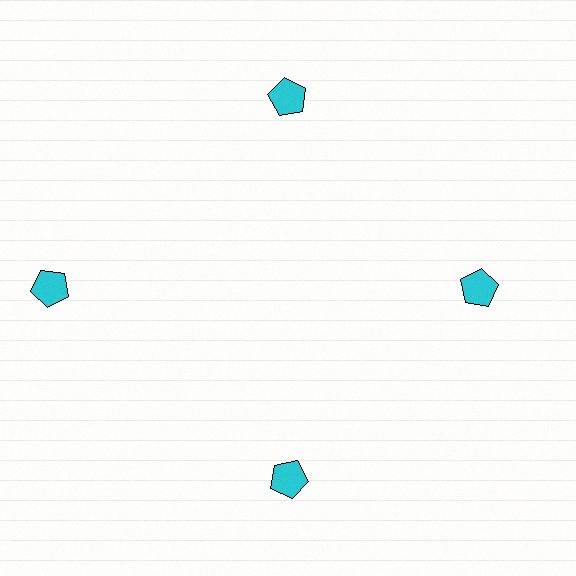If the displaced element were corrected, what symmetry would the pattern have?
It would have 4-fold rotational symmetry — the pattern would map onto itself every 90 degrees.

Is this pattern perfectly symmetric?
No. The 4 cyan pentagons are arranged in a ring, but one element near the 9 o'clock position is pushed outward from the center, breaking the 4-fold rotational symmetry.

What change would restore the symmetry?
The symmetry would be restored by moving it inward, back onto the ring so that all 4 pentagons sit at equal angles and equal distance from the center.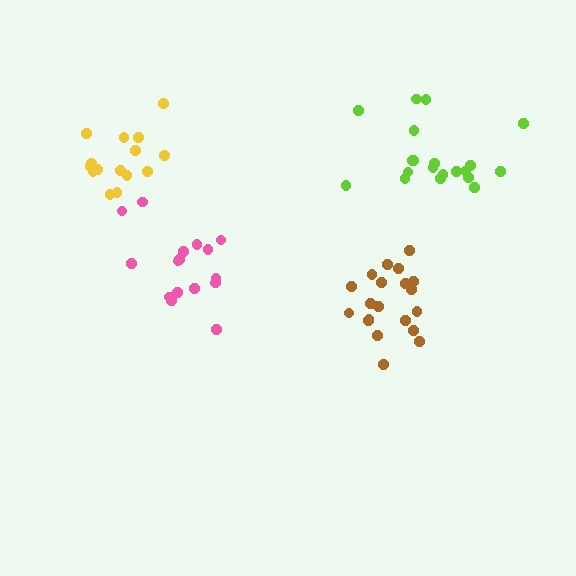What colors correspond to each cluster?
The clusters are colored: lime, brown, pink, yellow.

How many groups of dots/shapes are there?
There are 4 groups.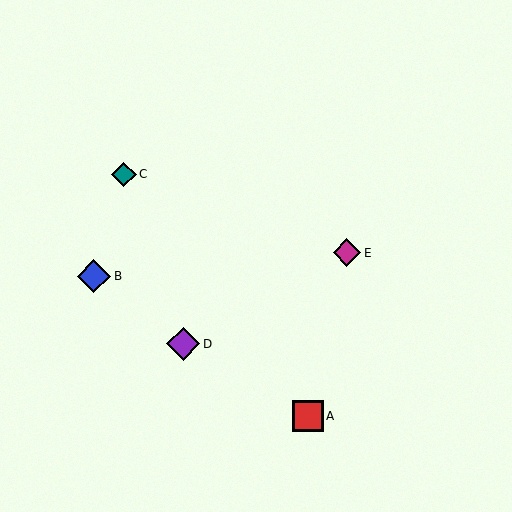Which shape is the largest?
The blue diamond (labeled B) is the largest.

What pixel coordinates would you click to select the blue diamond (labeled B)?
Click at (94, 276) to select the blue diamond B.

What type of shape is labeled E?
Shape E is a magenta diamond.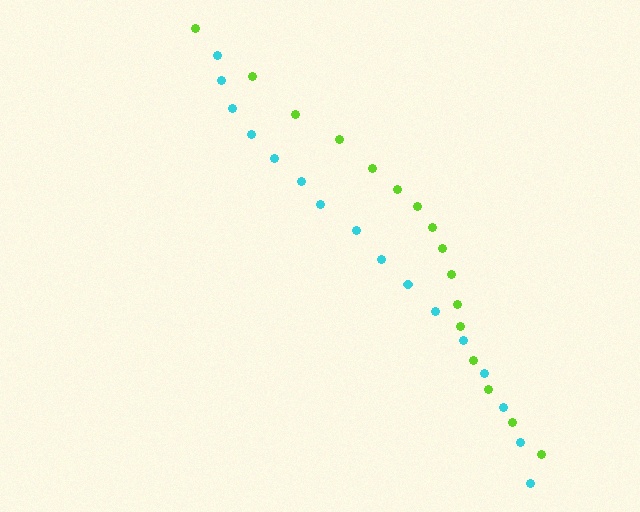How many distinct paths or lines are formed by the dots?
There are 2 distinct paths.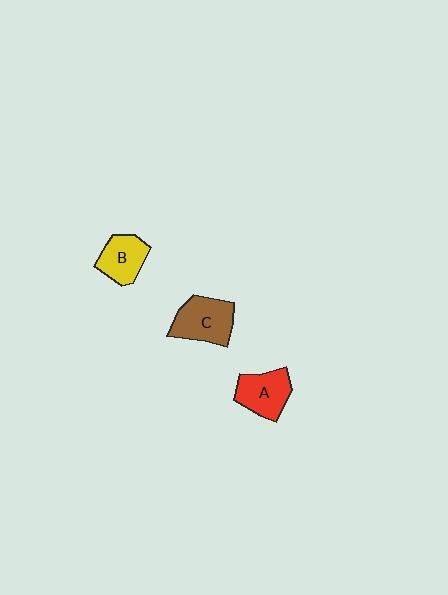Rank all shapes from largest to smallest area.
From largest to smallest: C (brown), A (red), B (yellow).